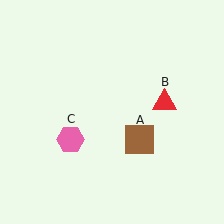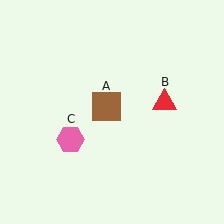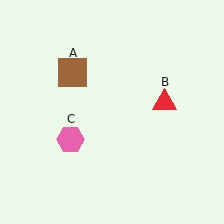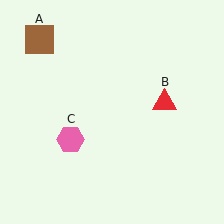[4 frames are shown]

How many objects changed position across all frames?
1 object changed position: brown square (object A).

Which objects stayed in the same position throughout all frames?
Red triangle (object B) and pink hexagon (object C) remained stationary.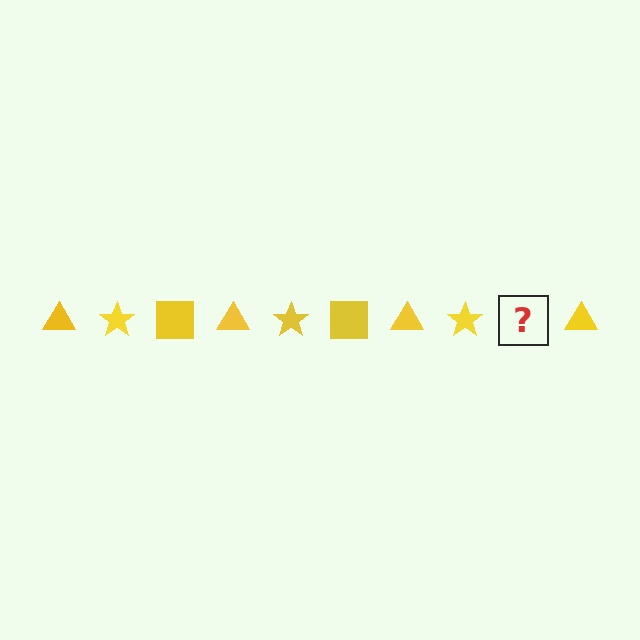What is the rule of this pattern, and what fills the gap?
The rule is that the pattern cycles through triangle, star, square shapes in yellow. The gap should be filled with a yellow square.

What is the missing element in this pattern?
The missing element is a yellow square.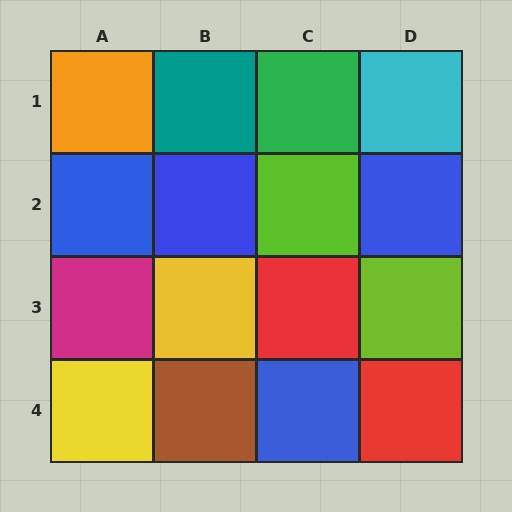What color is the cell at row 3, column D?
Lime.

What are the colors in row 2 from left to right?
Blue, blue, lime, blue.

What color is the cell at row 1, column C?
Green.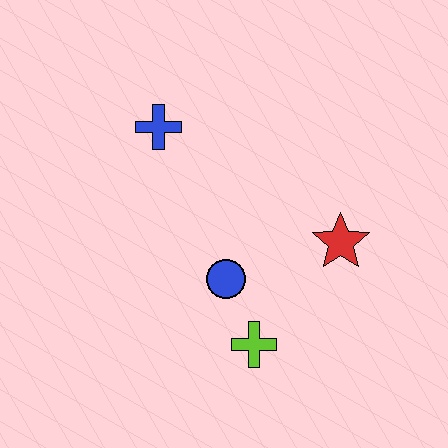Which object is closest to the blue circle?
The lime cross is closest to the blue circle.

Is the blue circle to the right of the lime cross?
No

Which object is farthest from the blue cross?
The lime cross is farthest from the blue cross.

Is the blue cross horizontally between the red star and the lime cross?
No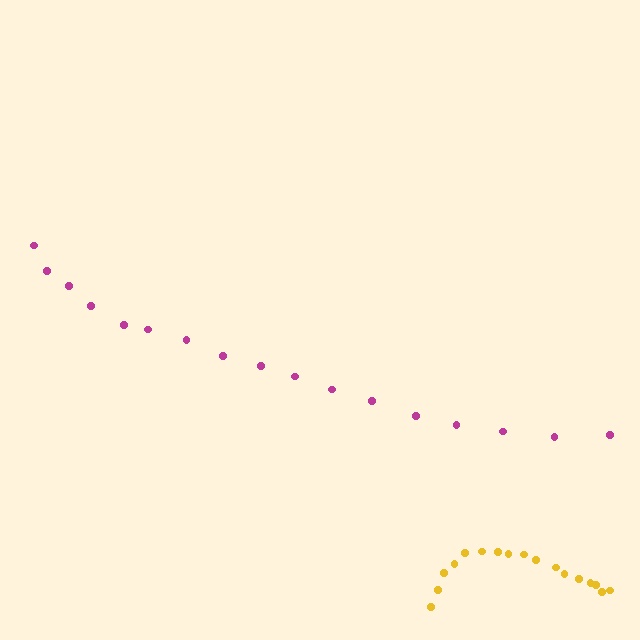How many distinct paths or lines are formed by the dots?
There are 2 distinct paths.